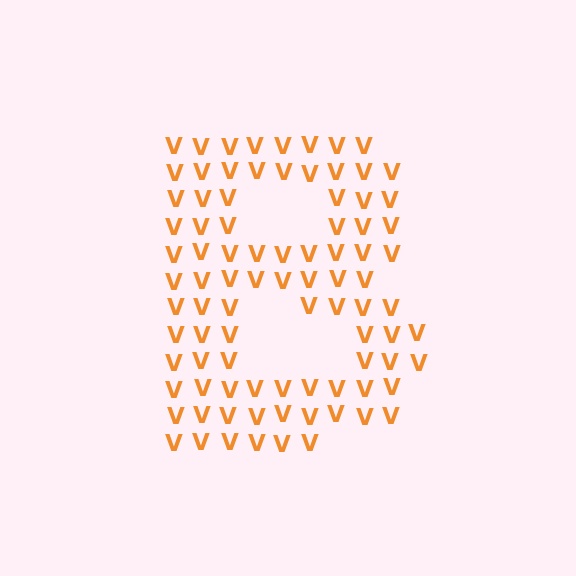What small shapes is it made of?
It is made of small letter V's.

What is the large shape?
The large shape is the letter B.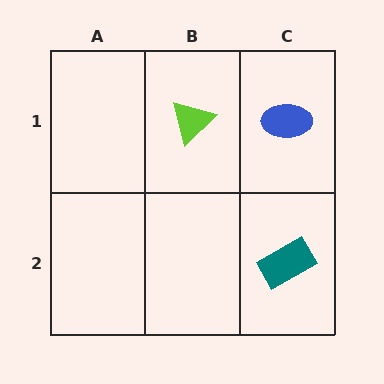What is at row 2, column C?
A teal rectangle.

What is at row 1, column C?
A blue ellipse.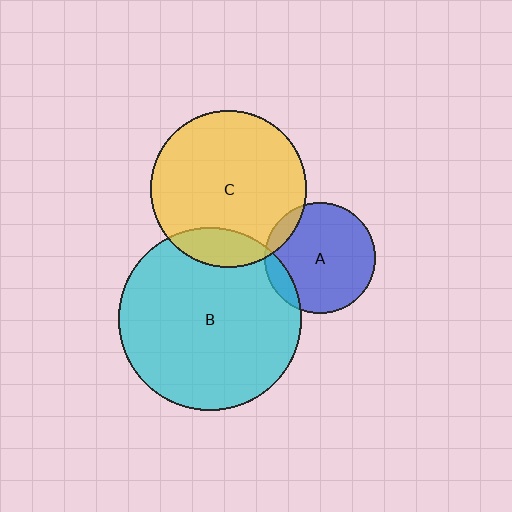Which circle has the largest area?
Circle B (cyan).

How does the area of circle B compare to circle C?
Approximately 1.4 times.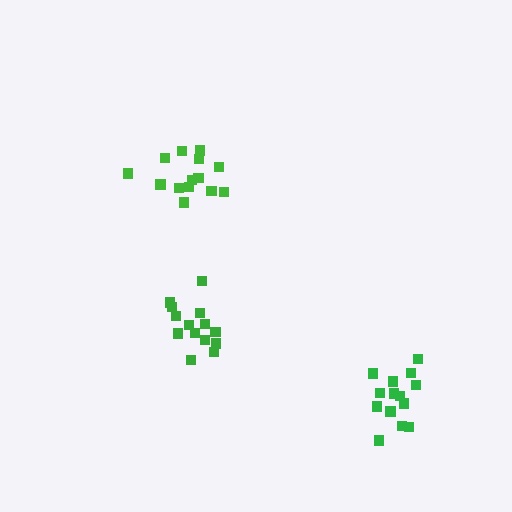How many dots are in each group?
Group 1: 14 dots, Group 2: 14 dots, Group 3: 14 dots (42 total).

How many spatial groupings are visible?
There are 3 spatial groupings.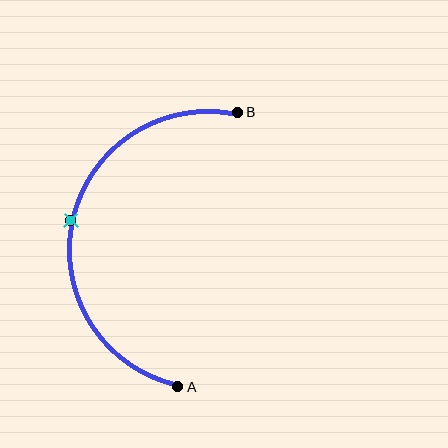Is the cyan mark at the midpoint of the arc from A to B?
Yes. The cyan mark lies on the arc at equal arc-length from both A and B — it is the arc midpoint.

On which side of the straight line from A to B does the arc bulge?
The arc bulges to the left of the straight line connecting A and B.